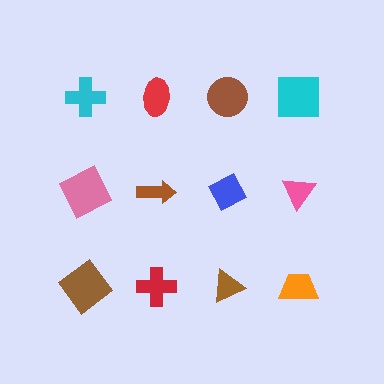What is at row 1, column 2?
A red ellipse.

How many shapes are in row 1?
4 shapes.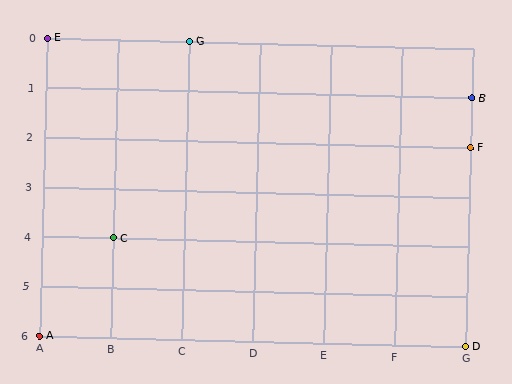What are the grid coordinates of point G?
Point G is at grid coordinates (C, 0).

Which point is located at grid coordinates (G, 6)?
Point D is at (G, 6).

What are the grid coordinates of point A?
Point A is at grid coordinates (A, 6).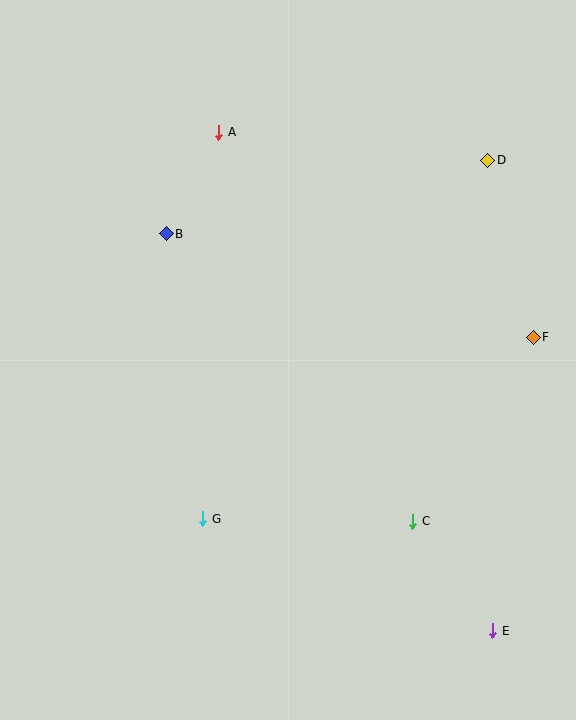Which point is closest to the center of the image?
Point B at (166, 234) is closest to the center.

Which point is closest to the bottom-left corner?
Point G is closest to the bottom-left corner.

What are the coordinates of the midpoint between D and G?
The midpoint between D and G is at (345, 340).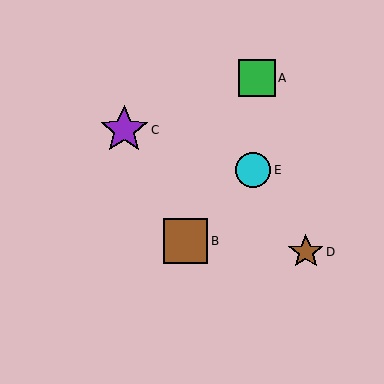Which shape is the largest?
The purple star (labeled C) is the largest.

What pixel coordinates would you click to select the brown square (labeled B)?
Click at (185, 241) to select the brown square B.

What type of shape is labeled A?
Shape A is a green square.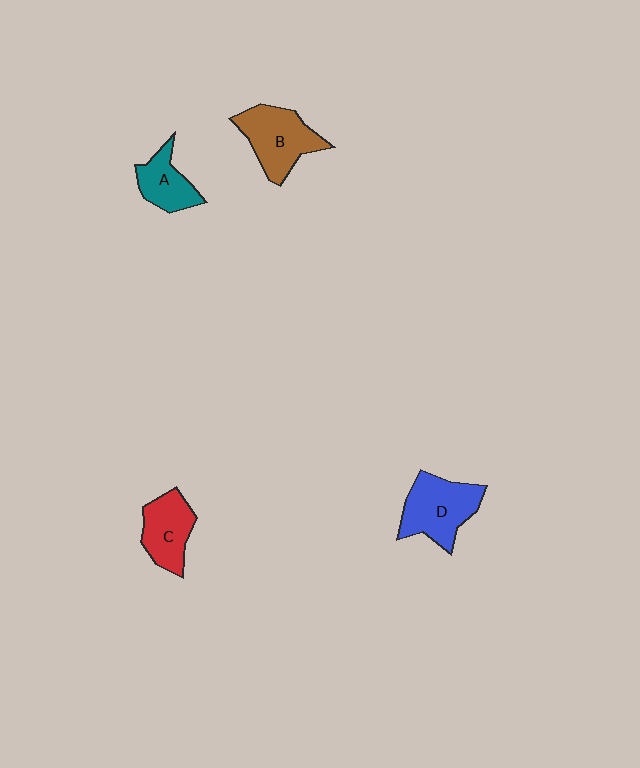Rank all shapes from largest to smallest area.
From largest to smallest: D (blue), B (brown), C (red), A (teal).